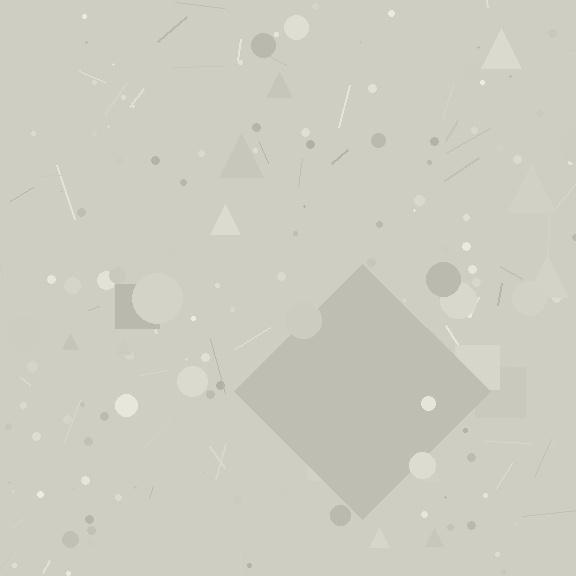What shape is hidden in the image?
A diamond is hidden in the image.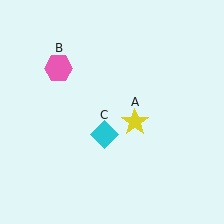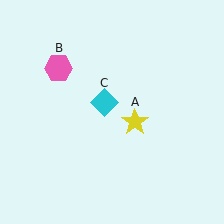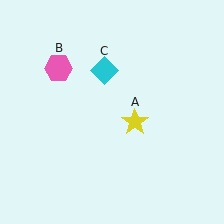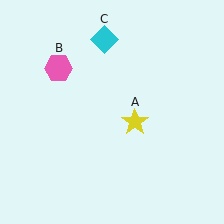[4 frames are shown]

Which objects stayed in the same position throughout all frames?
Yellow star (object A) and pink hexagon (object B) remained stationary.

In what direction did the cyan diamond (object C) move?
The cyan diamond (object C) moved up.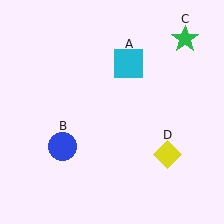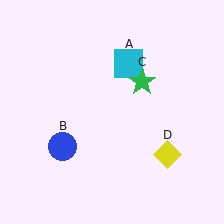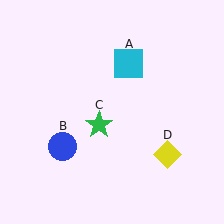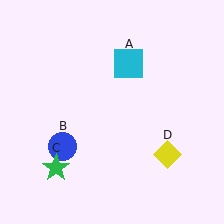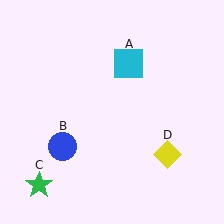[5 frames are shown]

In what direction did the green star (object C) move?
The green star (object C) moved down and to the left.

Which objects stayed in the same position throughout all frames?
Cyan square (object A) and blue circle (object B) and yellow diamond (object D) remained stationary.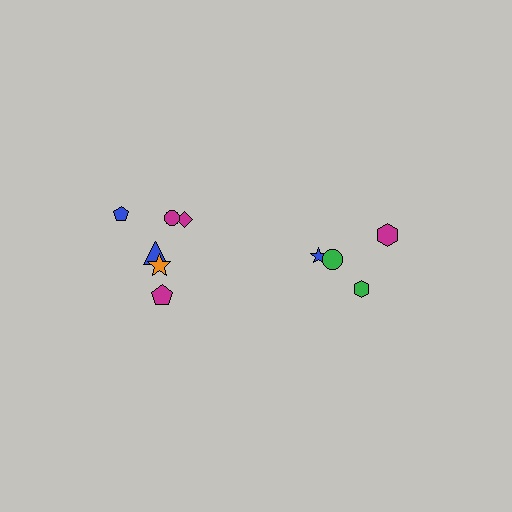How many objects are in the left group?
There are 6 objects.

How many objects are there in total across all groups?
There are 10 objects.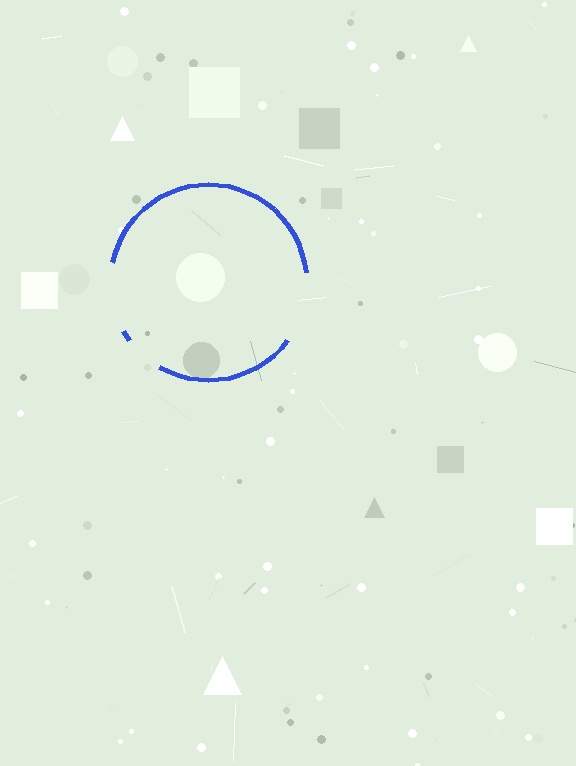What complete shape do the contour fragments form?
The contour fragments form a circle.